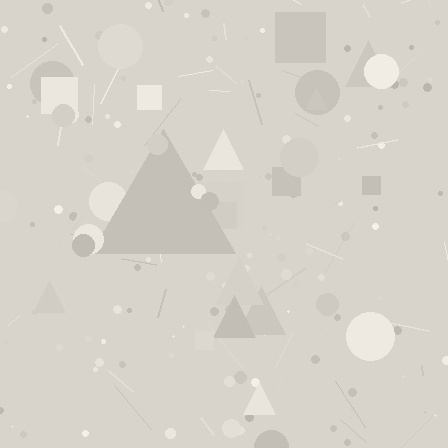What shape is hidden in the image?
A triangle is hidden in the image.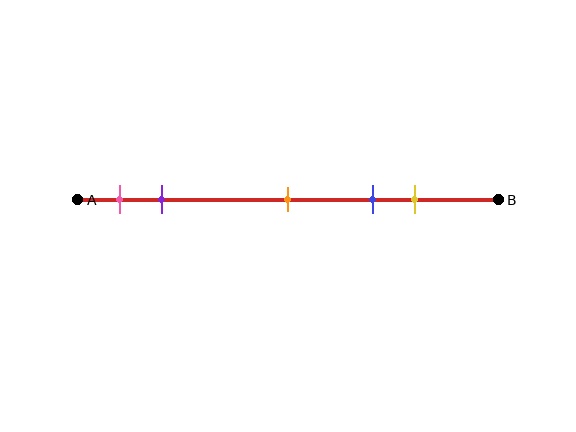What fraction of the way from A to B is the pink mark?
The pink mark is approximately 10% (0.1) of the way from A to B.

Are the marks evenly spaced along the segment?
No, the marks are not evenly spaced.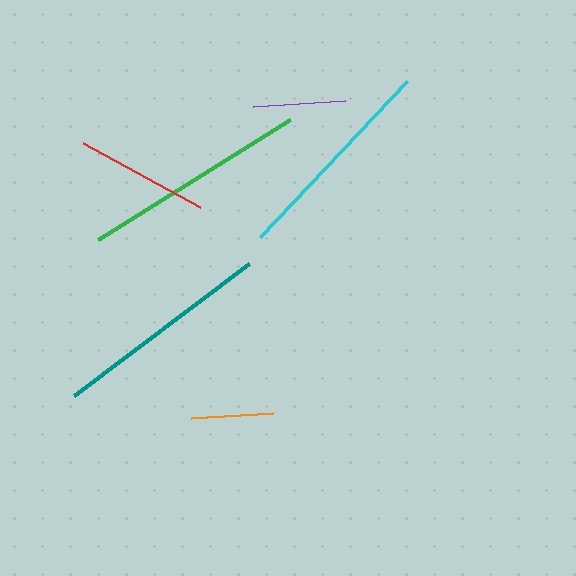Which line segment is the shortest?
The orange line is the shortest at approximately 83 pixels.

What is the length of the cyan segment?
The cyan segment is approximately 215 pixels long.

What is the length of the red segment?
The red segment is approximately 134 pixels long.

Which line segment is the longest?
The green line is the longest at approximately 227 pixels.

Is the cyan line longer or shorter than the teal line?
The teal line is longer than the cyan line.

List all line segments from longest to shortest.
From longest to shortest: green, teal, cyan, red, purple, orange.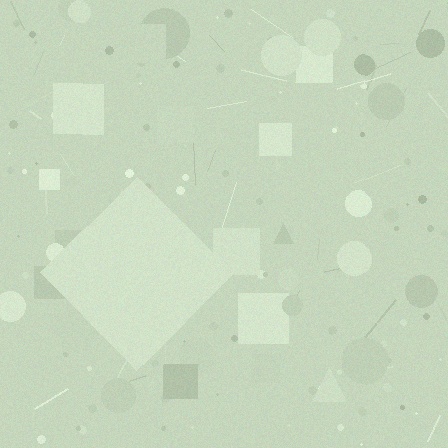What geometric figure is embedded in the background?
A diamond is embedded in the background.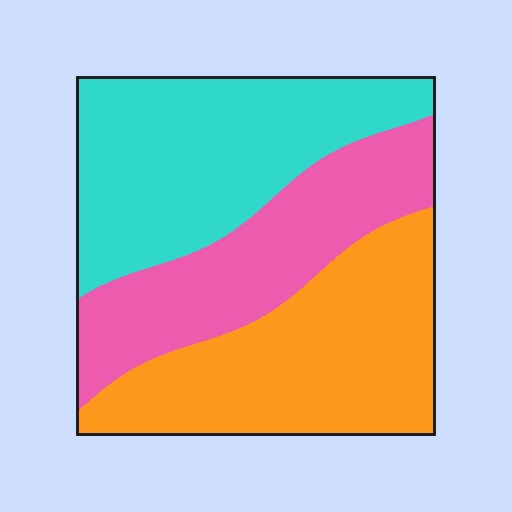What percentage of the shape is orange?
Orange takes up about three eighths (3/8) of the shape.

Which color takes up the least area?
Pink, at roughly 30%.